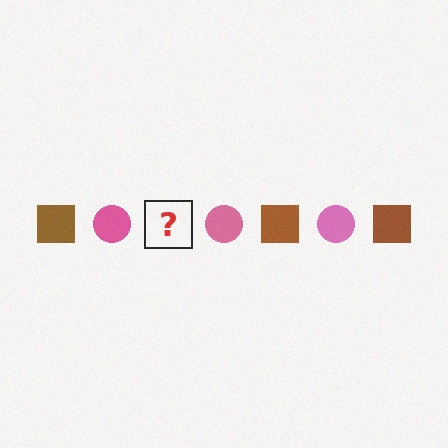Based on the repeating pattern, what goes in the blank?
The blank should be a brown square.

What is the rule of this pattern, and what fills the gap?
The rule is that the pattern alternates between brown square and pink circle. The gap should be filled with a brown square.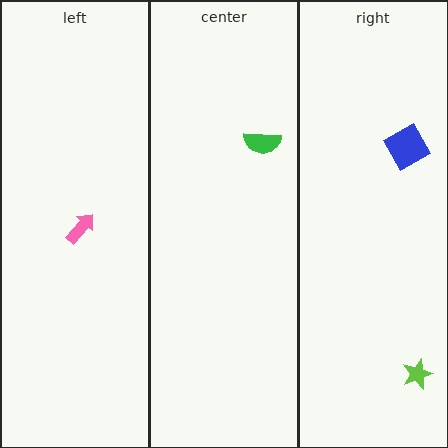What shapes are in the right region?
The lime star, the blue diamond.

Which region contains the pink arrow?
The left region.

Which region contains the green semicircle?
The center region.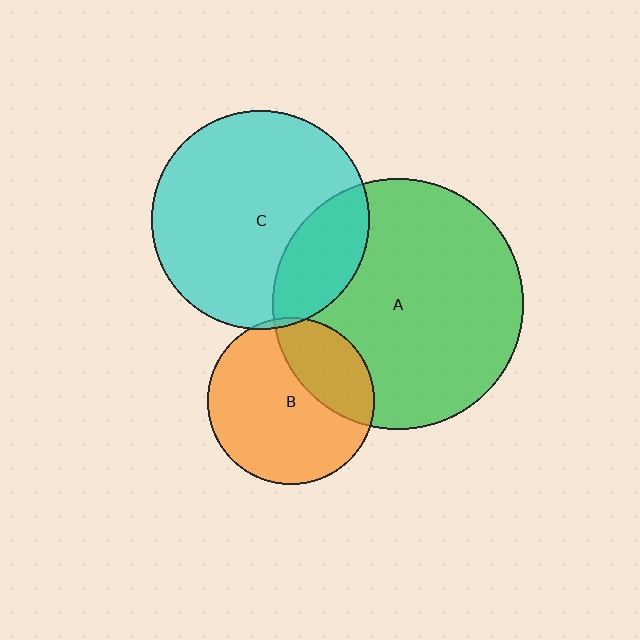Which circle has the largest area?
Circle A (green).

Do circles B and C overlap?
Yes.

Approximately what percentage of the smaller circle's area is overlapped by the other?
Approximately 5%.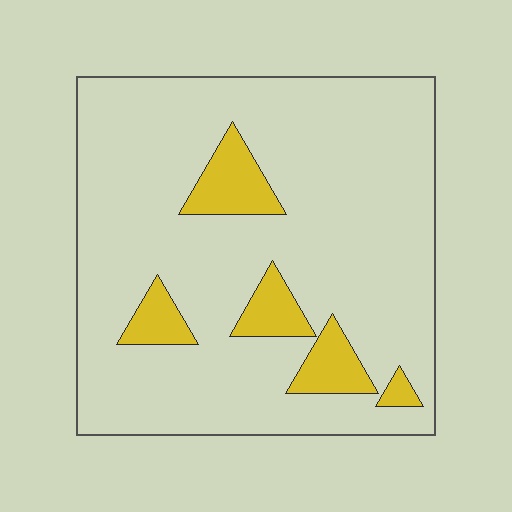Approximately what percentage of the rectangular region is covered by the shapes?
Approximately 15%.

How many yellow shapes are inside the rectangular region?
5.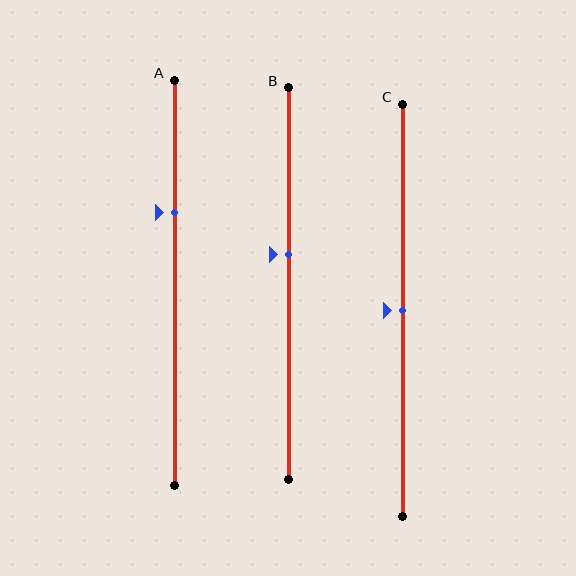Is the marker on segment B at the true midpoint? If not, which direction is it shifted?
No, the marker on segment B is shifted upward by about 8% of the segment length.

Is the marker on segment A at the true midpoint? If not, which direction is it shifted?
No, the marker on segment A is shifted upward by about 17% of the segment length.